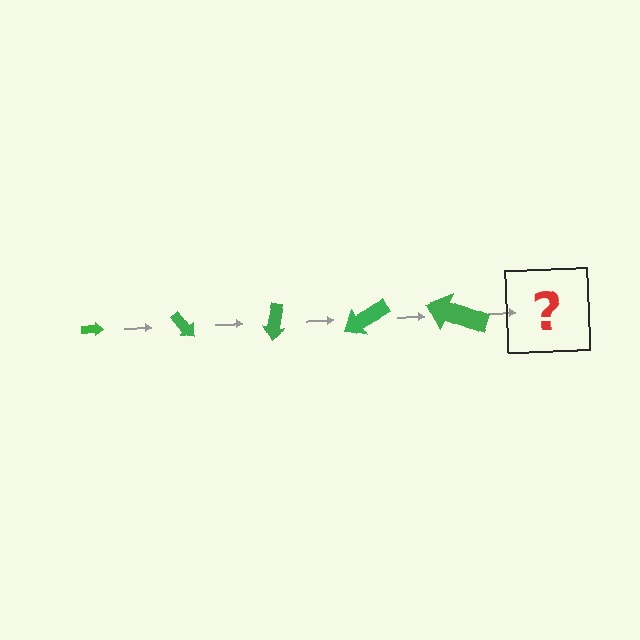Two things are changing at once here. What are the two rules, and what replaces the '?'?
The two rules are that the arrow grows larger each step and it rotates 50 degrees each step. The '?' should be an arrow, larger than the previous one and rotated 250 degrees from the start.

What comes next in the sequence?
The next element should be an arrow, larger than the previous one and rotated 250 degrees from the start.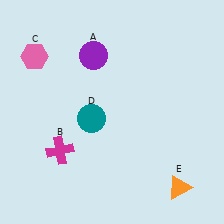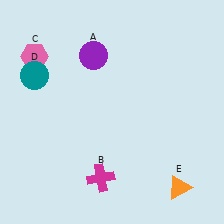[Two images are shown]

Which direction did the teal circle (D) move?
The teal circle (D) moved left.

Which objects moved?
The objects that moved are: the magenta cross (B), the teal circle (D).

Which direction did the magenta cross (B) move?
The magenta cross (B) moved right.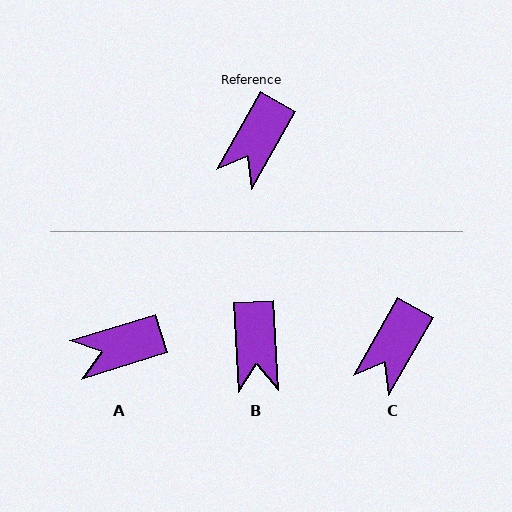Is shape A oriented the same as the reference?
No, it is off by about 44 degrees.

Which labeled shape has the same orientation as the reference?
C.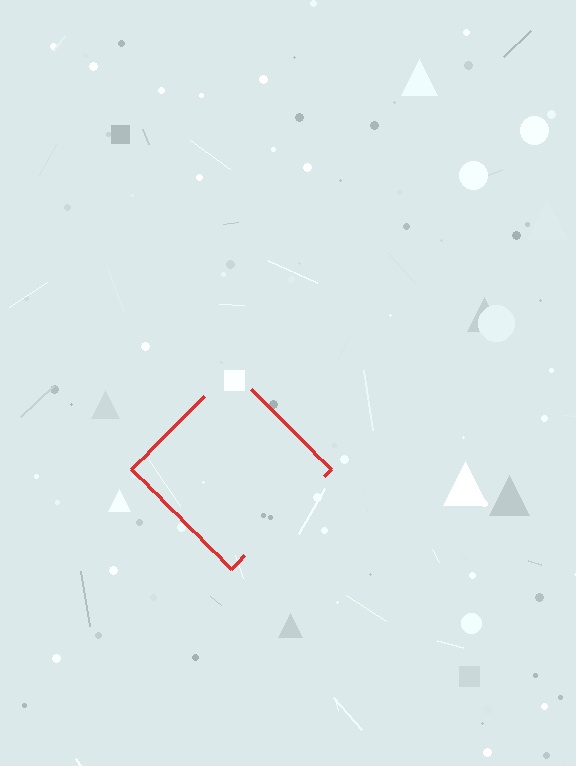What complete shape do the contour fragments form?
The contour fragments form a diamond.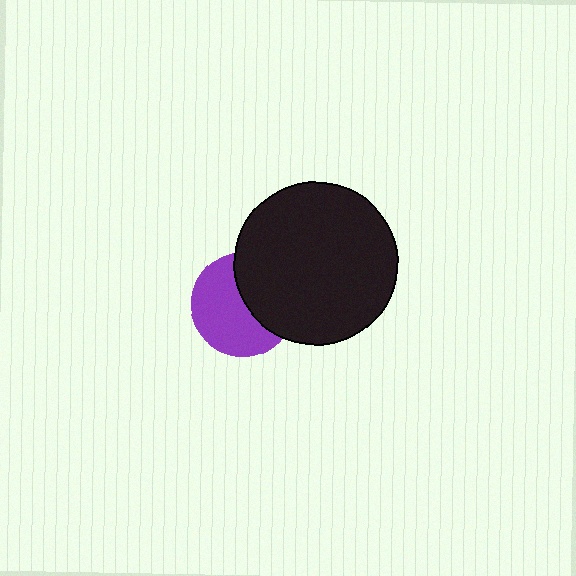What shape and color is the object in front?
The object in front is a black circle.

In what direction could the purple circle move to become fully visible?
The purple circle could move left. That would shift it out from behind the black circle entirely.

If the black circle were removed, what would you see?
You would see the complete purple circle.